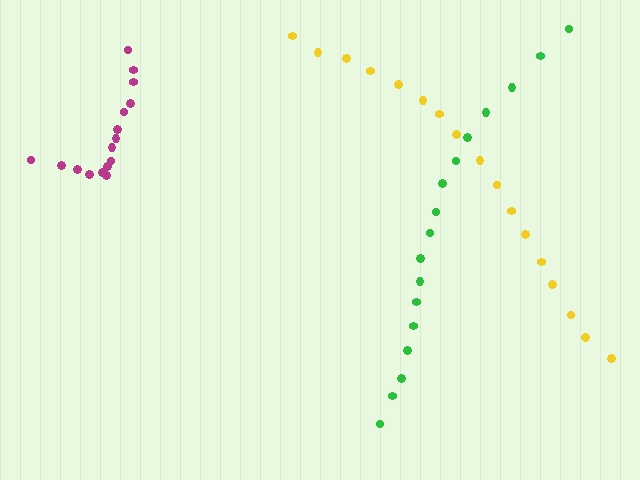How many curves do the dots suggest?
There are 3 distinct paths.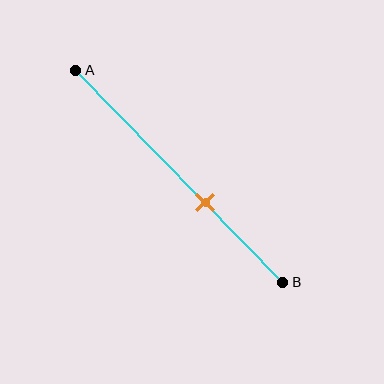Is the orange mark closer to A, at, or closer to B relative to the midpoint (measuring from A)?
The orange mark is closer to point B than the midpoint of segment AB.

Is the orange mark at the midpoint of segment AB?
No, the mark is at about 60% from A, not at the 50% midpoint.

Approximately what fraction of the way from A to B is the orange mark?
The orange mark is approximately 60% of the way from A to B.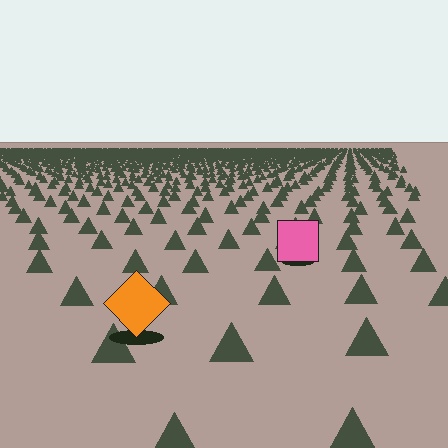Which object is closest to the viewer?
The orange diamond is closest. The texture marks near it are larger and more spread out.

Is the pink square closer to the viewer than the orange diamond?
No. The orange diamond is closer — you can tell from the texture gradient: the ground texture is coarser near it.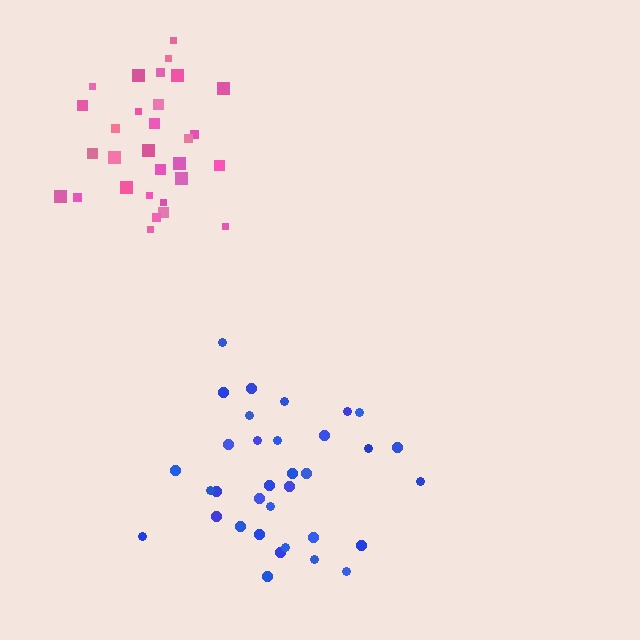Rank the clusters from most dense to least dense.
pink, blue.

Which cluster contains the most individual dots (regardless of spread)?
Blue (34).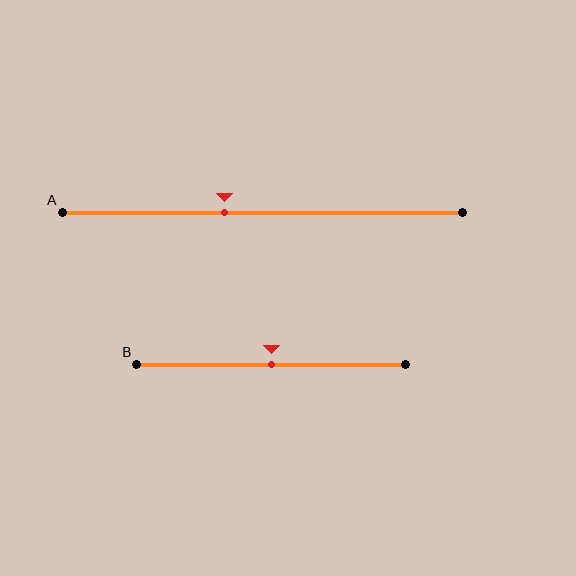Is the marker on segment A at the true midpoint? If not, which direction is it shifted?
No, the marker on segment A is shifted to the left by about 9% of the segment length.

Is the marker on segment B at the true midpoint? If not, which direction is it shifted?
Yes, the marker on segment B is at the true midpoint.